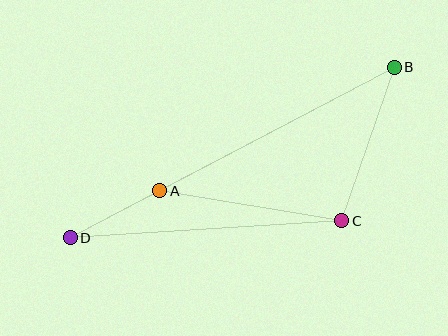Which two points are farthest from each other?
Points B and D are farthest from each other.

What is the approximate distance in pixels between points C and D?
The distance between C and D is approximately 272 pixels.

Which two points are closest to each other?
Points A and D are closest to each other.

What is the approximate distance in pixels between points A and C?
The distance between A and C is approximately 185 pixels.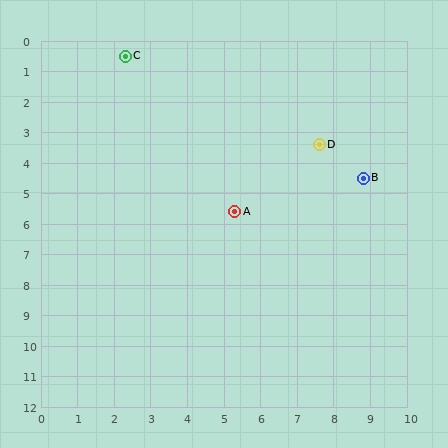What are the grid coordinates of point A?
Point A is at approximately (5.3, 5.6).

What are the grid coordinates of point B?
Point B is at approximately (8.8, 4.5).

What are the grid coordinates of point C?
Point C is at approximately (2.3, 0.5).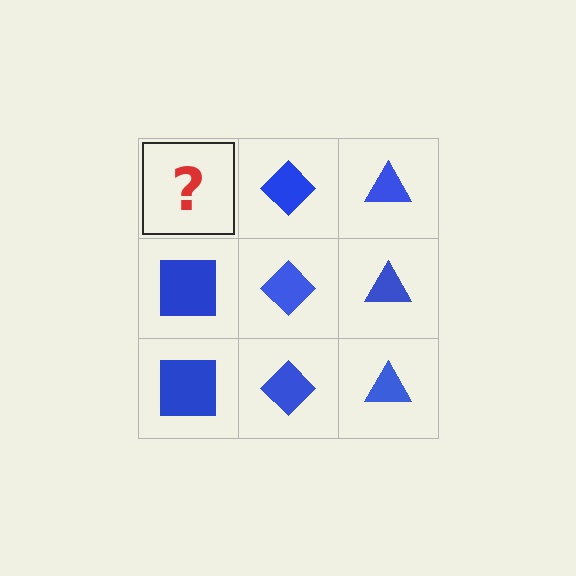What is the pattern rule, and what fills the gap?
The rule is that each column has a consistent shape. The gap should be filled with a blue square.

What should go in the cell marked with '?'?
The missing cell should contain a blue square.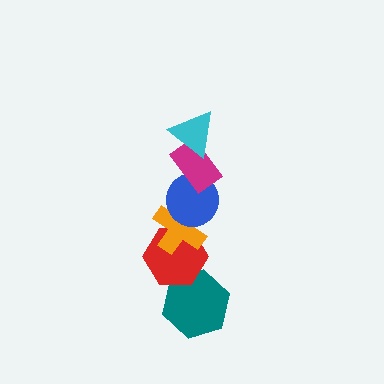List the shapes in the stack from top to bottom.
From top to bottom: the cyan triangle, the magenta rectangle, the blue circle, the orange cross, the red hexagon, the teal hexagon.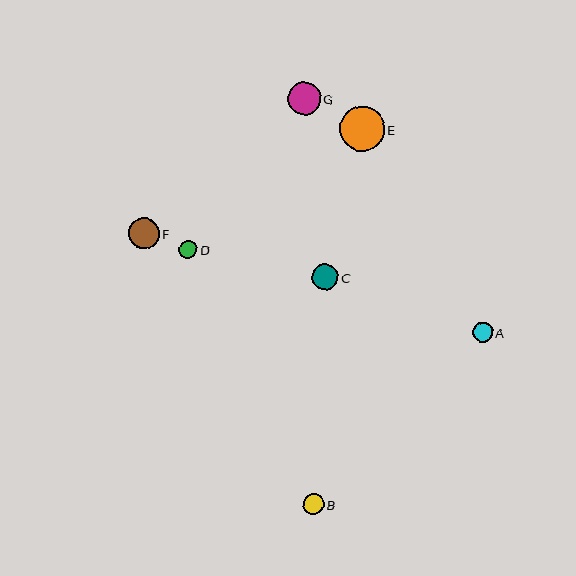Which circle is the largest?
Circle E is the largest with a size of approximately 44 pixels.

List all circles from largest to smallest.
From largest to smallest: E, G, F, C, B, A, D.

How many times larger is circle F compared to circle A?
Circle F is approximately 1.6 times the size of circle A.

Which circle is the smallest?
Circle D is the smallest with a size of approximately 19 pixels.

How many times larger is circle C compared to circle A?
Circle C is approximately 1.3 times the size of circle A.